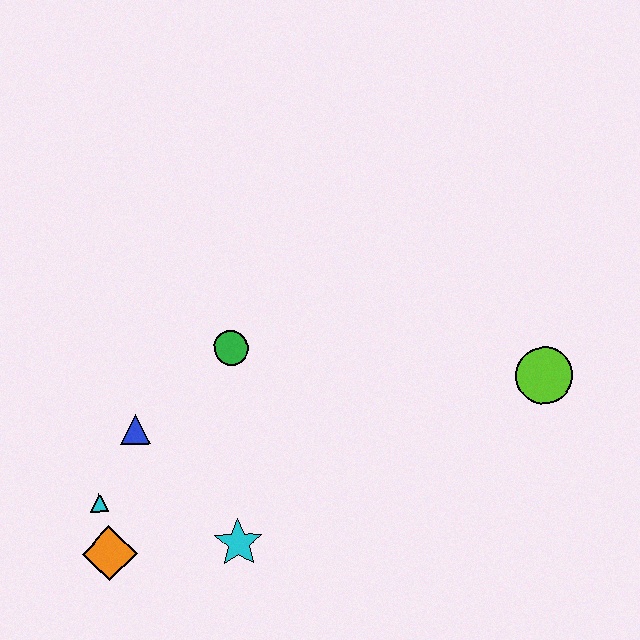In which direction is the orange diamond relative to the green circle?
The orange diamond is below the green circle.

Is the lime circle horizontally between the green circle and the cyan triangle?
No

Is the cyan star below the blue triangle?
Yes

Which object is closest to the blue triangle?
The cyan triangle is closest to the blue triangle.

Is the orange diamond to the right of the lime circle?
No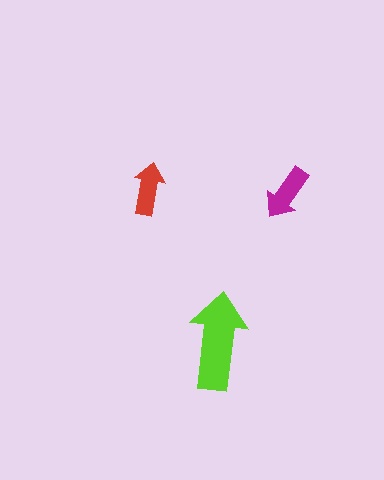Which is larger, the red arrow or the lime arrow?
The lime one.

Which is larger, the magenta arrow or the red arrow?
The magenta one.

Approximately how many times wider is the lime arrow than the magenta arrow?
About 2 times wider.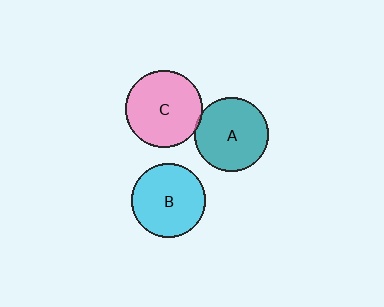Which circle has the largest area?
Circle C (pink).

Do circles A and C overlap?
Yes.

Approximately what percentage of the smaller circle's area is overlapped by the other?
Approximately 5%.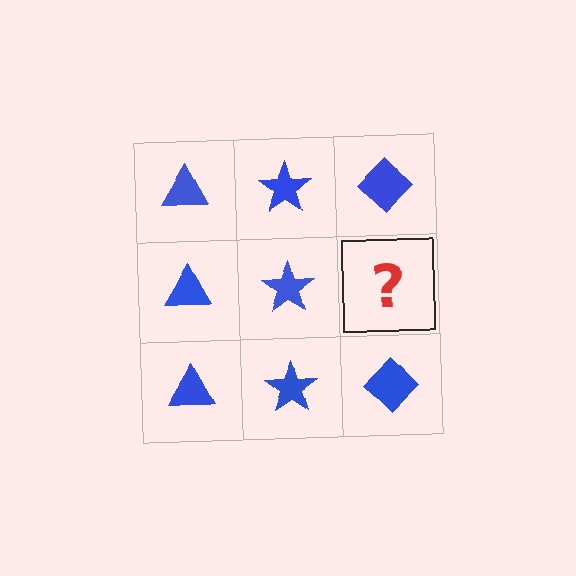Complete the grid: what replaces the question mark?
The question mark should be replaced with a blue diamond.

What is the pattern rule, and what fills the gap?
The rule is that each column has a consistent shape. The gap should be filled with a blue diamond.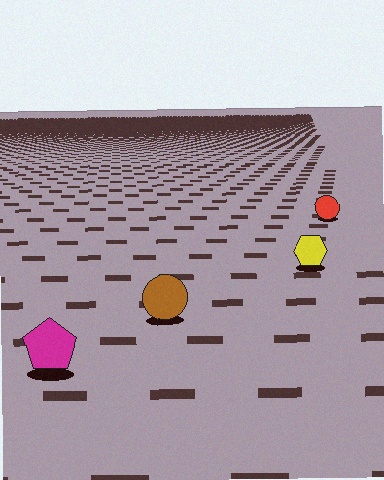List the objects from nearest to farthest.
From nearest to farthest: the magenta pentagon, the brown circle, the yellow hexagon, the red circle.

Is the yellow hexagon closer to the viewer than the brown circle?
No. The brown circle is closer — you can tell from the texture gradient: the ground texture is coarser near it.